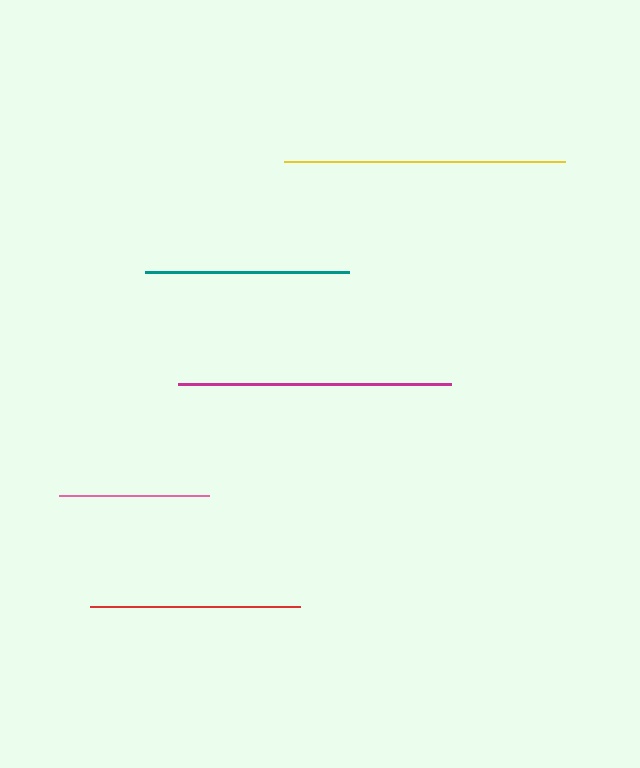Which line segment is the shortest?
The pink line is the shortest at approximately 150 pixels.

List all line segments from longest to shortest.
From longest to shortest: yellow, magenta, red, teal, pink.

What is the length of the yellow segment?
The yellow segment is approximately 281 pixels long.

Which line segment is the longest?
The yellow line is the longest at approximately 281 pixels.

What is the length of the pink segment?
The pink segment is approximately 150 pixels long.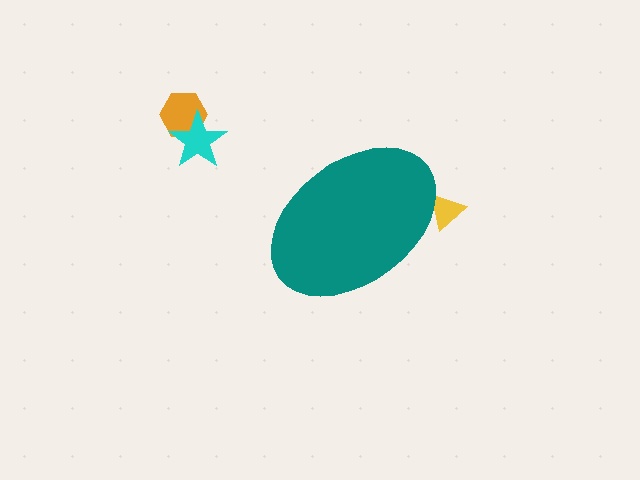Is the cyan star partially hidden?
No, the cyan star is fully visible.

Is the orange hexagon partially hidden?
No, the orange hexagon is fully visible.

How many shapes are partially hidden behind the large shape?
1 shape is partially hidden.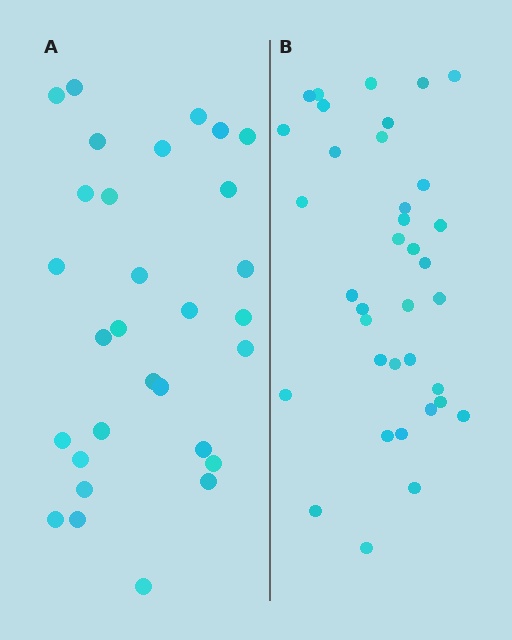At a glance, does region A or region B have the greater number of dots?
Region B (the right region) has more dots.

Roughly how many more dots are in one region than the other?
Region B has about 6 more dots than region A.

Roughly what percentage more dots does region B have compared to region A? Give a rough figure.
About 20% more.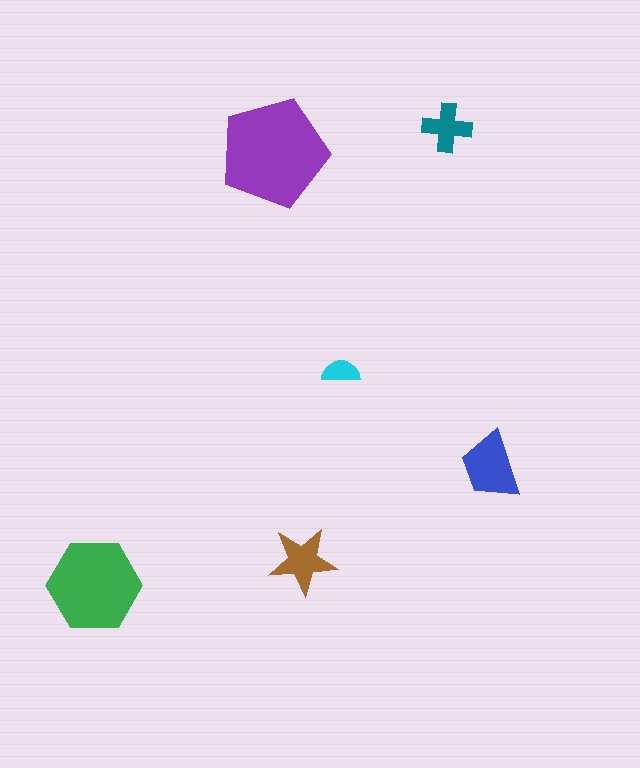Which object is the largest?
The purple pentagon.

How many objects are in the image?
There are 6 objects in the image.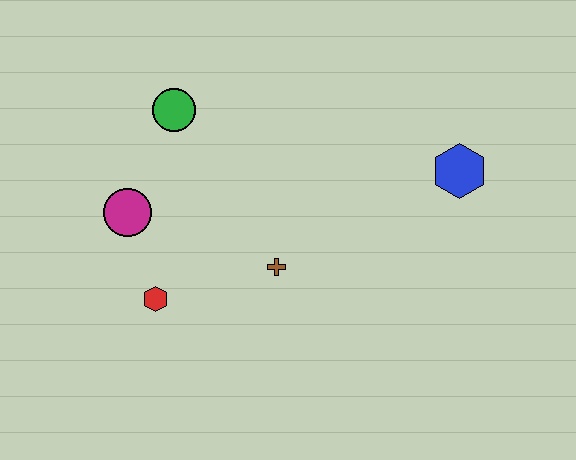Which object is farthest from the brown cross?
The blue hexagon is farthest from the brown cross.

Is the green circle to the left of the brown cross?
Yes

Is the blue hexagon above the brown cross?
Yes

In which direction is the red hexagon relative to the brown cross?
The red hexagon is to the left of the brown cross.